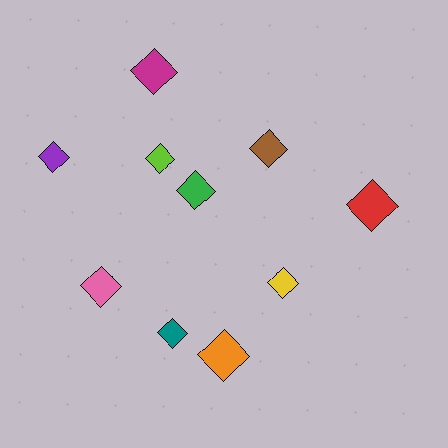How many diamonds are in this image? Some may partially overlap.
There are 10 diamonds.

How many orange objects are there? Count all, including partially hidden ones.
There is 1 orange object.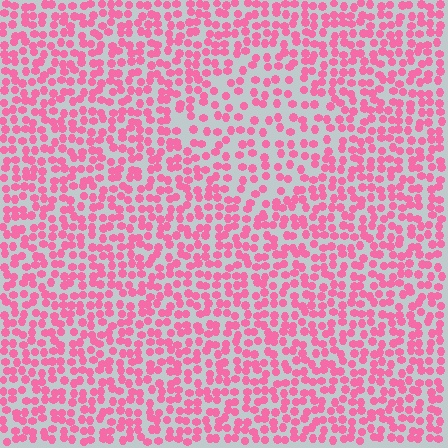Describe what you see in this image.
The image contains small pink elements arranged at two different densities. A diamond-shaped region is visible where the elements are less densely packed than the surrounding area.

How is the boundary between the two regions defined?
The boundary is defined by a change in element density (approximately 1.6x ratio). All elements are the same color, size, and shape.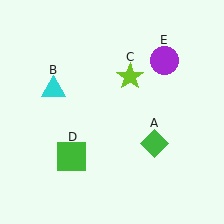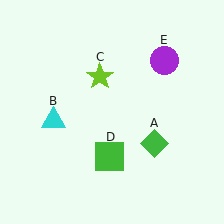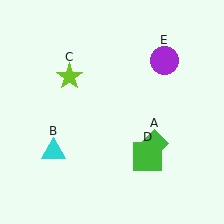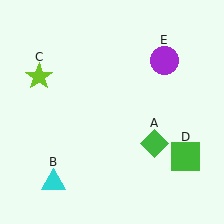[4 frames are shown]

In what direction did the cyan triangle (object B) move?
The cyan triangle (object B) moved down.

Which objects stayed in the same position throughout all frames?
Green diamond (object A) and purple circle (object E) remained stationary.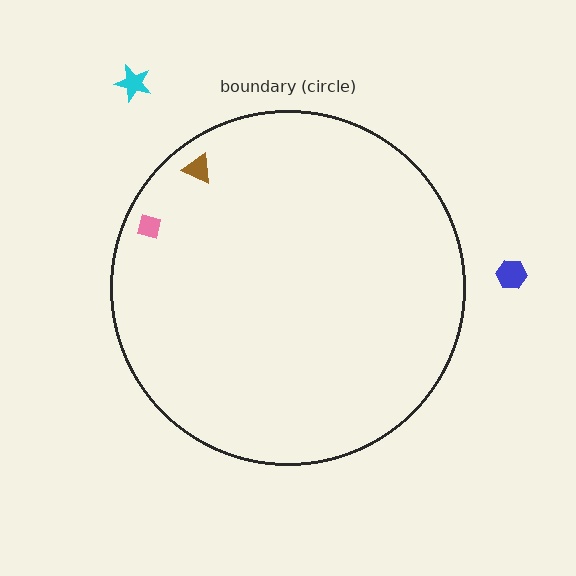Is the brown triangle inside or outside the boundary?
Inside.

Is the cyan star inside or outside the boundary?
Outside.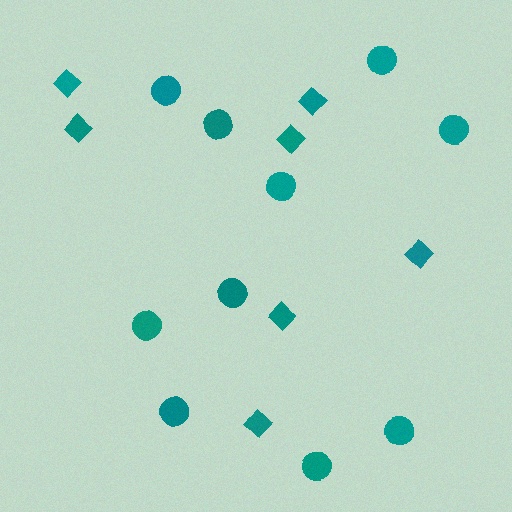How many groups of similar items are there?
There are 2 groups: one group of diamonds (7) and one group of circles (10).